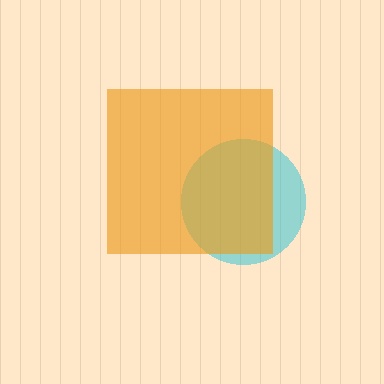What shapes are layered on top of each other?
The layered shapes are: a cyan circle, an orange square.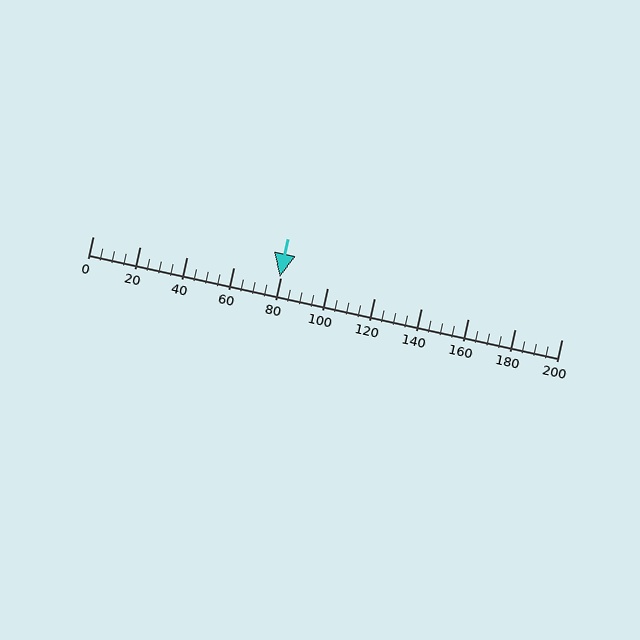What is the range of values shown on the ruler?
The ruler shows values from 0 to 200.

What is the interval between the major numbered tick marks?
The major tick marks are spaced 20 units apart.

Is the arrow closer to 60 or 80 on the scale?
The arrow is closer to 80.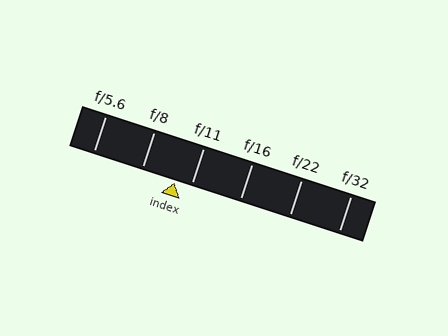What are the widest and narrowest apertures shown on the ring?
The widest aperture shown is f/5.6 and the narrowest is f/32.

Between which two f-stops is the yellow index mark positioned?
The index mark is between f/8 and f/11.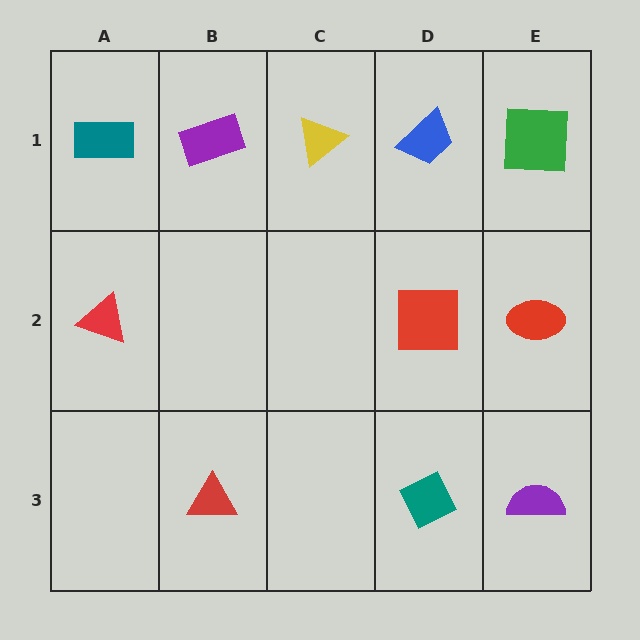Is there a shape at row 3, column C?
No, that cell is empty.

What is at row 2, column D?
A red square.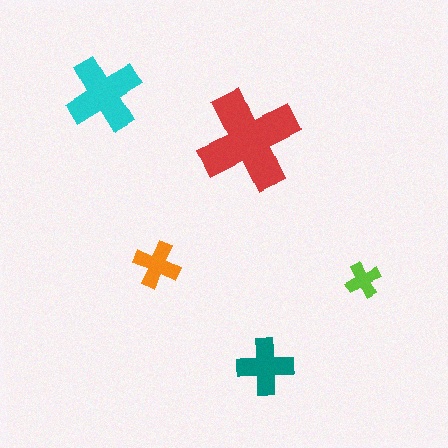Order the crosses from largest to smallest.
the red one, the cyan one, the teal one, the orange one, the lime one.